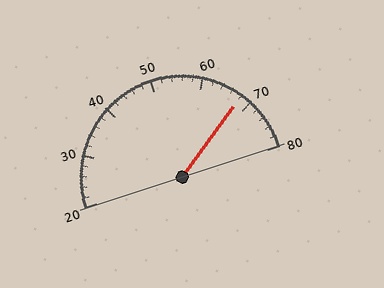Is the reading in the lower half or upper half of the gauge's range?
The reading is in the upper half of the range (20 to 80).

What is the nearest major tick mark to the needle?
The nearest major tick mark is 70.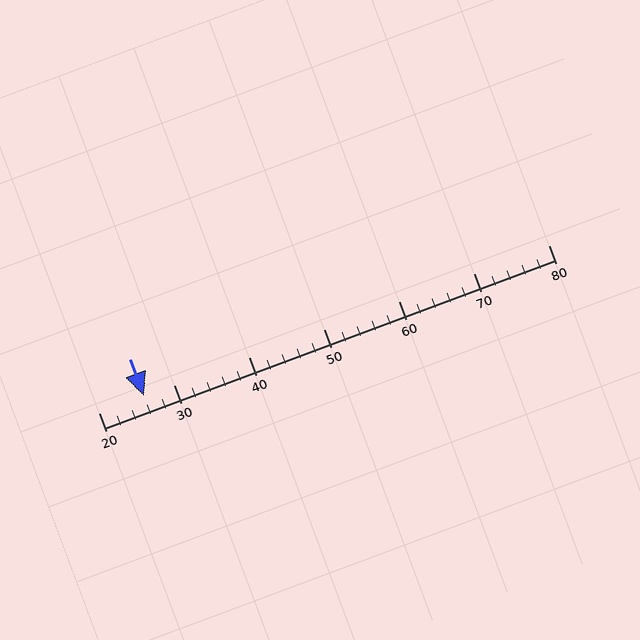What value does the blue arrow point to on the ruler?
The blue arrow points to approximately 26.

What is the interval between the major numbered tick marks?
The major tick marks are spaced 10 units apart.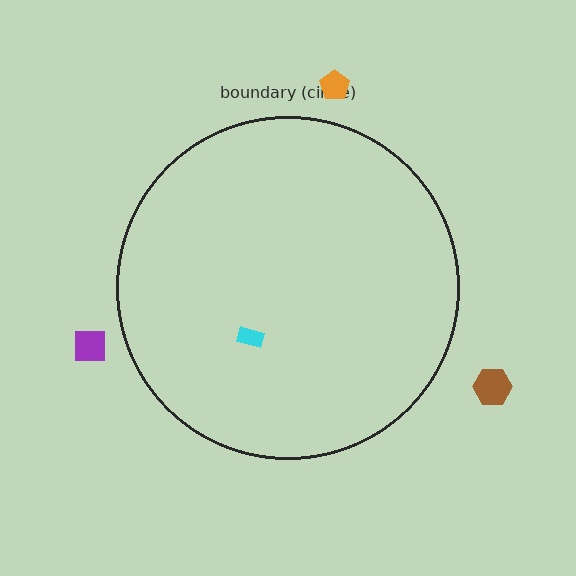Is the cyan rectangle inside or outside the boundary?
Inside.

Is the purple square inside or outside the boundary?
Outside.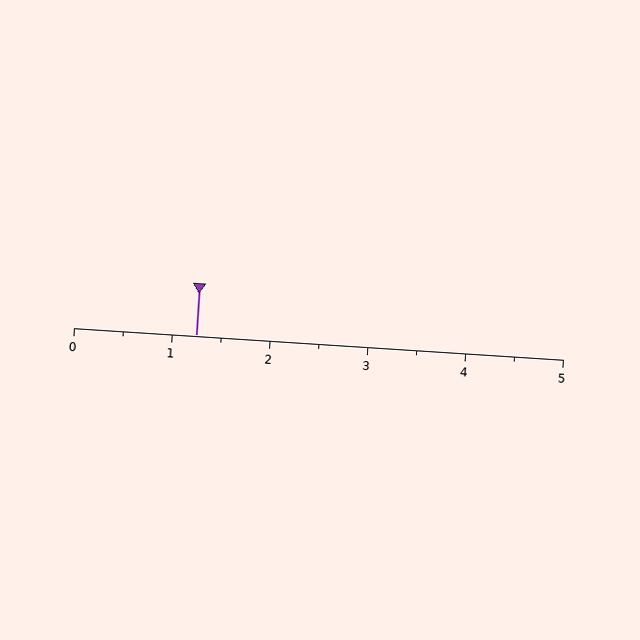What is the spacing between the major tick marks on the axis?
The major ticks are spaced 1 apart.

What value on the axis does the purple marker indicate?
The marker indicates approximately 1.2.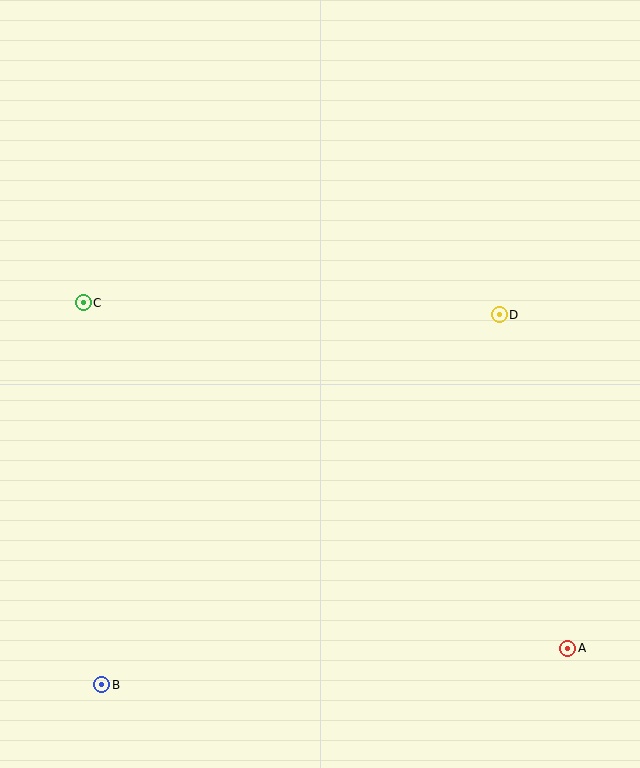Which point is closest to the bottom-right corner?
Point A is closest to the bottom-right corner.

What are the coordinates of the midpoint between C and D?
The midpoint between C and D is at (291, 309).